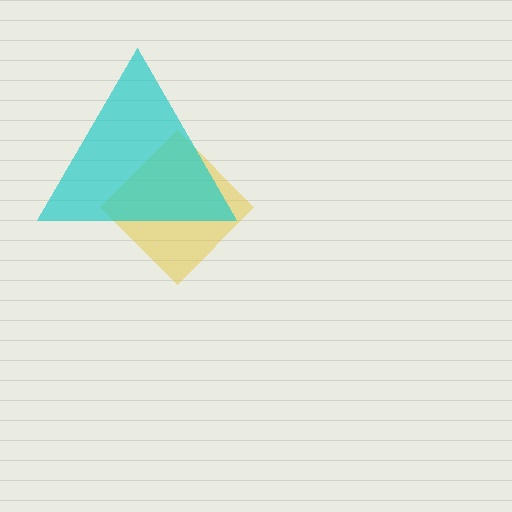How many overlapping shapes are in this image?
There are 2 overlapping shapes in the image.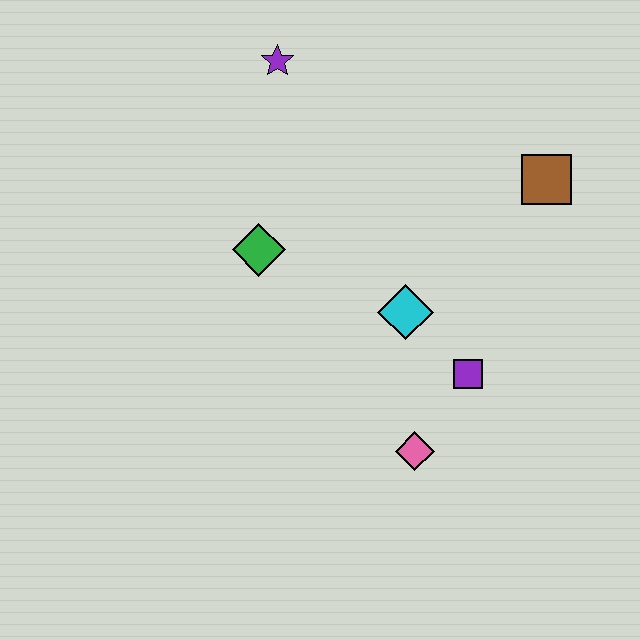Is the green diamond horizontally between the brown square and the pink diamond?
No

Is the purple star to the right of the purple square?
No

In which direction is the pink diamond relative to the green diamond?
The pink diamond is below the green diamond.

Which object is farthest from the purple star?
The pink diamond is farthest from the purple star.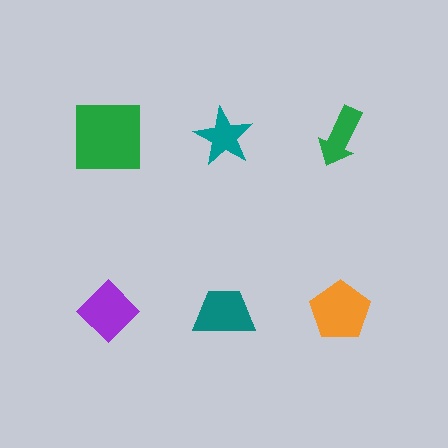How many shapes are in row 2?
3 shapes.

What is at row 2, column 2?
A teal trapezoid.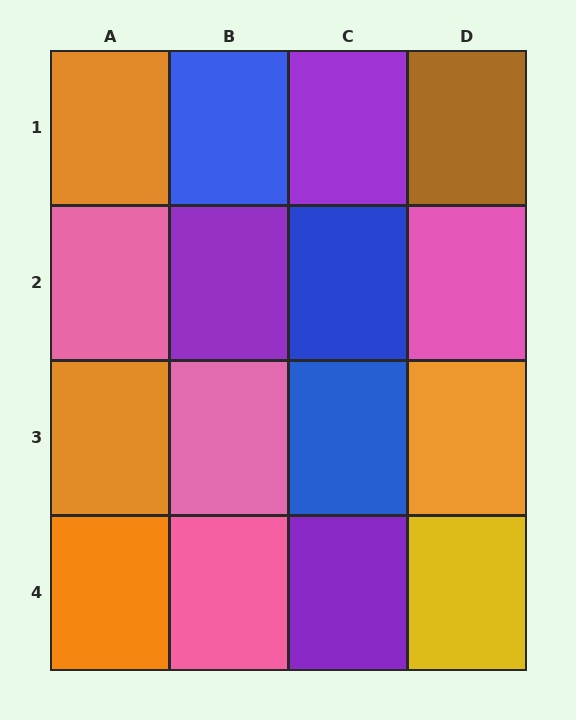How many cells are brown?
1 cell is brown.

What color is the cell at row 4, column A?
Orange.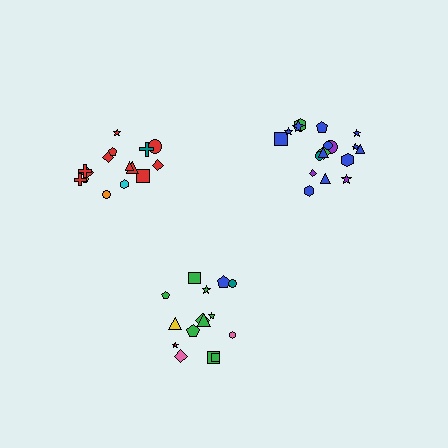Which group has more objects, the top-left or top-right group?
The top-right group.